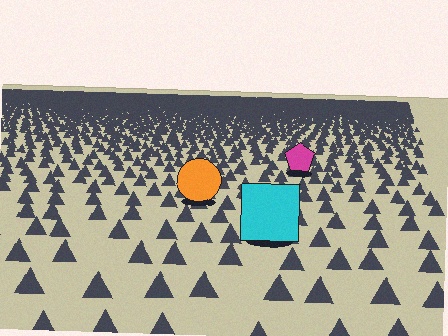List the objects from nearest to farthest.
From nearest to farthest: the cyan square, the orange circle, the magenta pentagon.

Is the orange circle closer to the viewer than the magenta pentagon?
Yes. The orange circle is closer — you can tell from the texture gradient: the ground texture is coarser near it.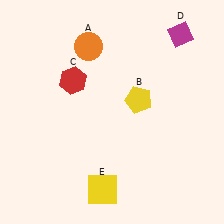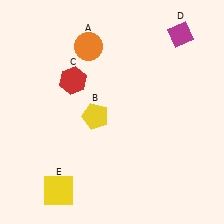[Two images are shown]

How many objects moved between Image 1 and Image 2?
2 objects moved between the two images.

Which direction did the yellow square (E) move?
The yellow square (E) moved left.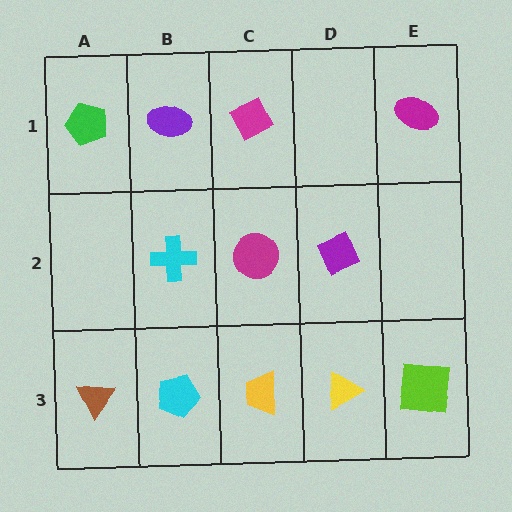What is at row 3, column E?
A lime square.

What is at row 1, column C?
A magenta diamond.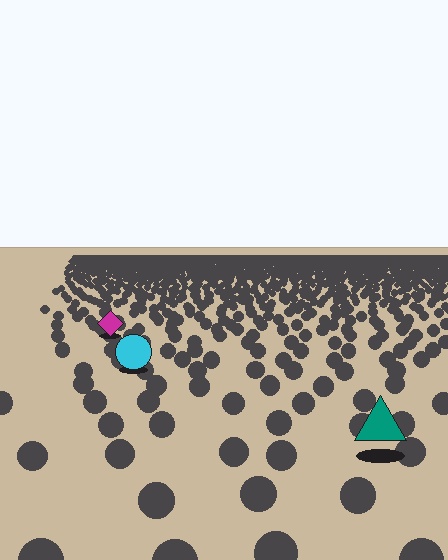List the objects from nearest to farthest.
From nearest to farthest: the teal triangle, the cyan circle, the magenta diamond.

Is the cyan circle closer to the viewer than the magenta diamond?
Yes. The cyan circle is closer — you can tell from the texture gradient: the ground texture is coarser near it.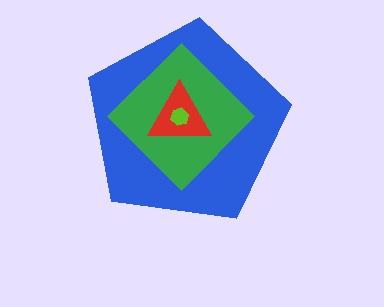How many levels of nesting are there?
4.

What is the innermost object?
The lime hexagon.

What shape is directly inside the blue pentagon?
The green diamond.